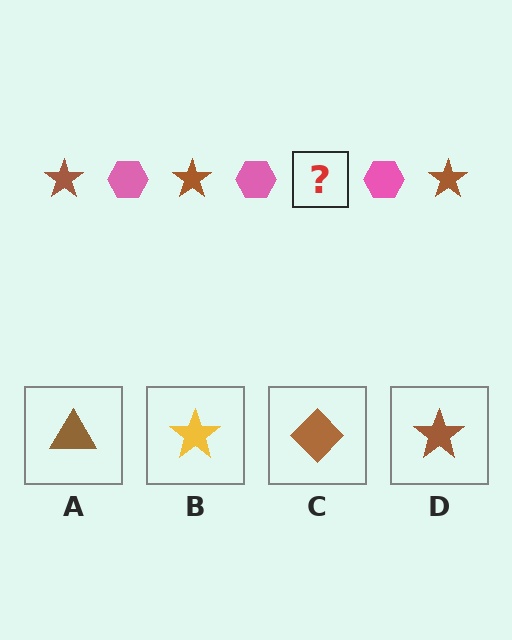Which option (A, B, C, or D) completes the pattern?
D.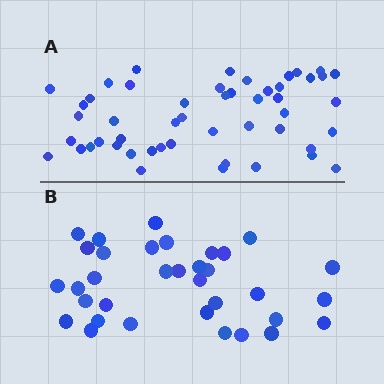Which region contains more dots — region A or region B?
Region A (the top region) has more dots.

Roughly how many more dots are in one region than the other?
Region A has approximately 15 more dots than region B.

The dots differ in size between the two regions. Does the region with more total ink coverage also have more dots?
No. Region B has more total ink coverage because its dots are larger, but region A actually contains more individual dots. Total area can be misleading — the number of items is what matters here.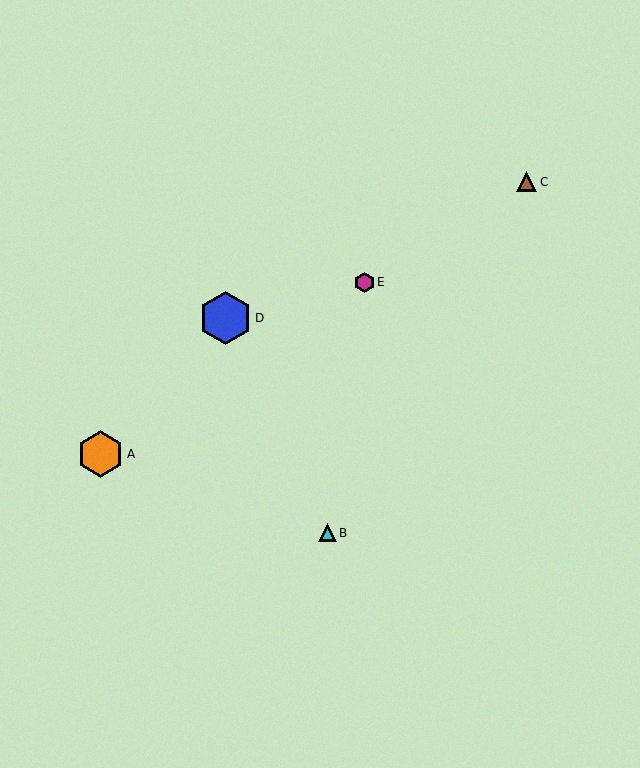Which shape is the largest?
The blue hexagon (labeled D) is the largest.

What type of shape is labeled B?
Shape B is a cyan triangle.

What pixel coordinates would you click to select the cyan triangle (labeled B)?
Click at (327, 533) to select the cyan triangle B.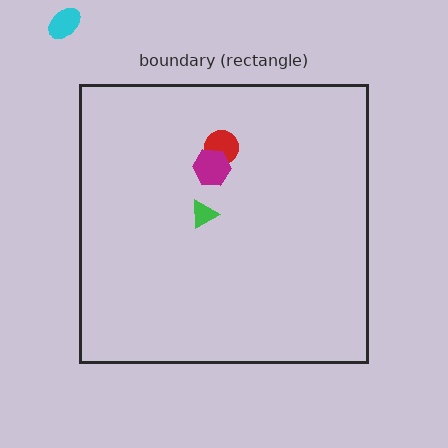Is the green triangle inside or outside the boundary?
Inside.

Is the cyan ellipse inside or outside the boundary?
Outside.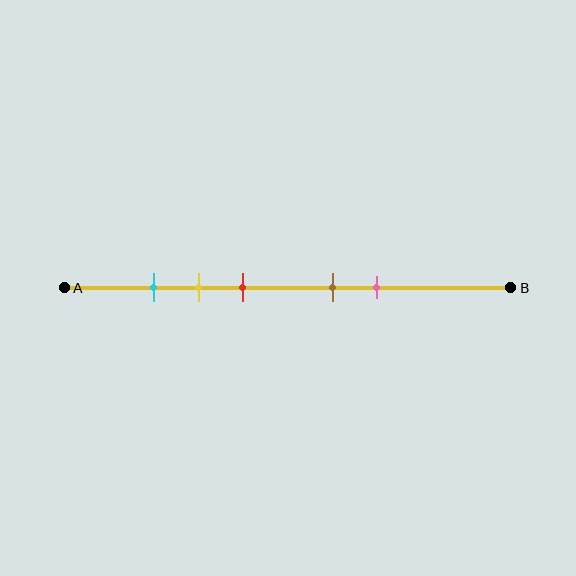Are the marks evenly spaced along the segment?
No, the marks are not evenly spaced.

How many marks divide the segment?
There are 5 marks dividing the segment.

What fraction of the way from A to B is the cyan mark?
The cyan mark is approximately 20% (0.2) of the way from A to B.